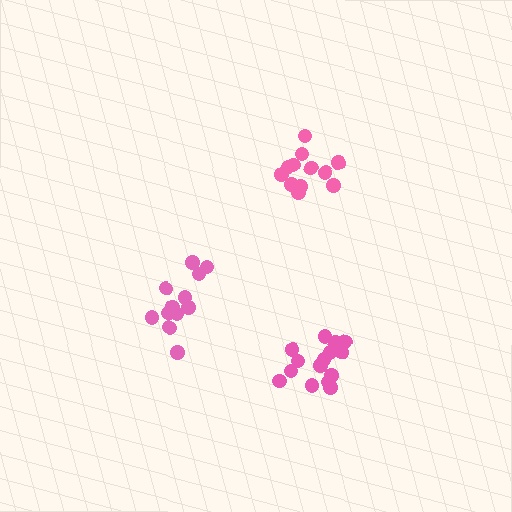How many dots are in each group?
Group 1: 13 dots, Group 2: 12 dots, Group 3: 15 dots (40 total).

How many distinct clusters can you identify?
There are 3 distinct clusters.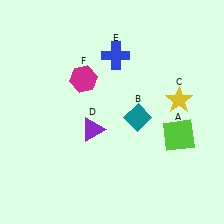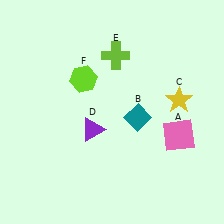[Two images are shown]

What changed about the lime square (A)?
In Image 1, A is lime. In Image 2, it changed to pink.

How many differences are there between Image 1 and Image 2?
There are 3 differences between the two images.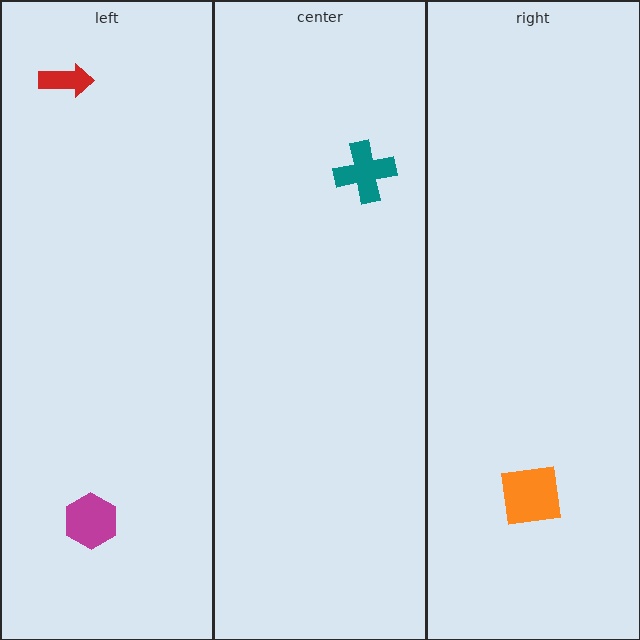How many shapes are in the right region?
1.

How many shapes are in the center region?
1.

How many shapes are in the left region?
2.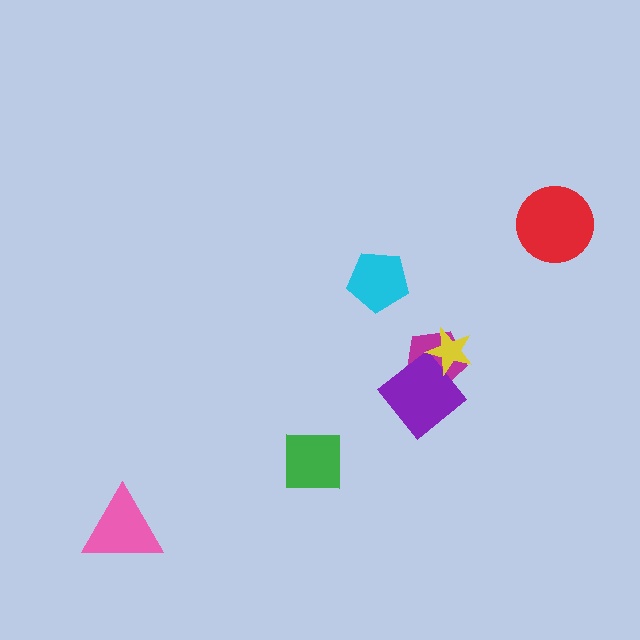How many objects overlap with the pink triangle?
0 objects overlap with the pink triangle.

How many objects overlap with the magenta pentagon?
2 objects overlap with the magenta pentagon.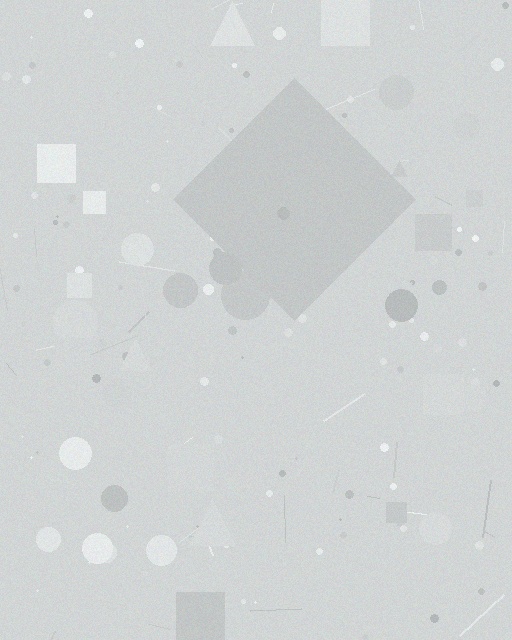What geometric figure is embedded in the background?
A diamond is embedded in the background.